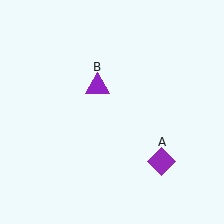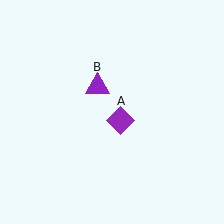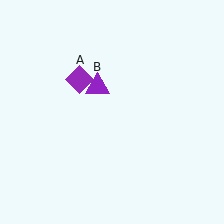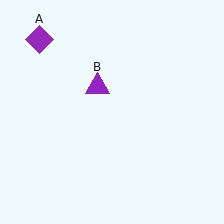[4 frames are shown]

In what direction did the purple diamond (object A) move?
The purple diamond (object A) moved up and to the left.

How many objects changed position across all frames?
1 object changed position: purple diamond (object A).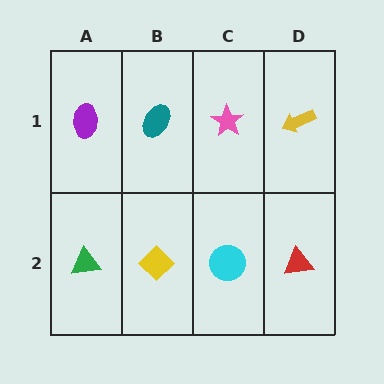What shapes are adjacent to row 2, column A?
A purple ellipse (row 1, column A), a yellow diamond (row 2, column B).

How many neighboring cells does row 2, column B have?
3.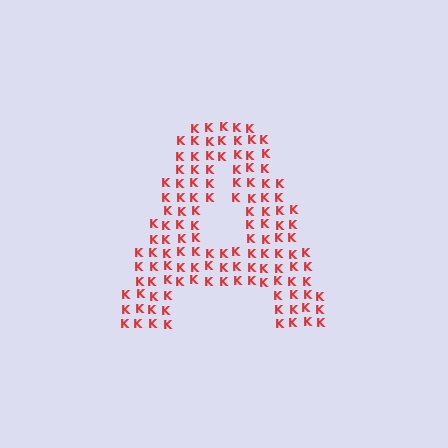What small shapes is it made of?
It is made of small letter K's.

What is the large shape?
The large shape is the letter A.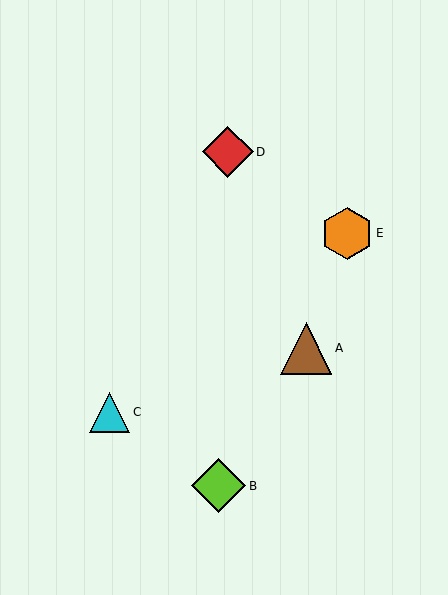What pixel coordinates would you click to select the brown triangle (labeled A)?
Click at (306, 348) to select the brown triangle A.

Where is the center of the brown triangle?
The center of the brown triangle is at (306, 348).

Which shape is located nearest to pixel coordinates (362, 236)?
The orange hexagon (labeled E) at (347, 233) is nearest to that location.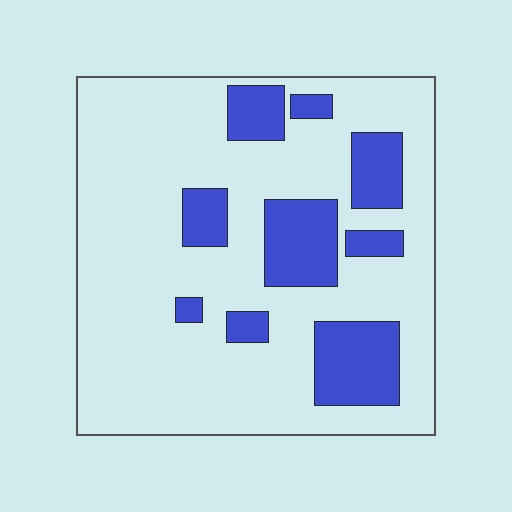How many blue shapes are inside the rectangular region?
9.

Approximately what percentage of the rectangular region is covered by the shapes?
Approximately 20%.